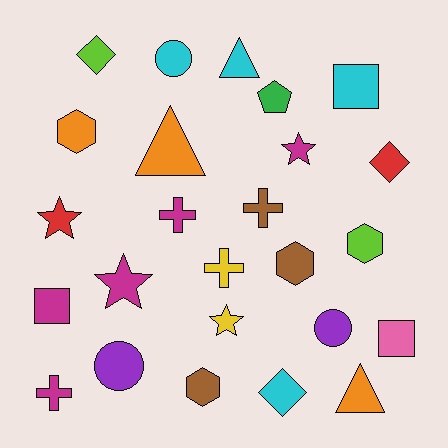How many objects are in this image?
There are 25 objects.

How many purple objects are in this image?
There are 2 purple objects.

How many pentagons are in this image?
There is 1 pentagon.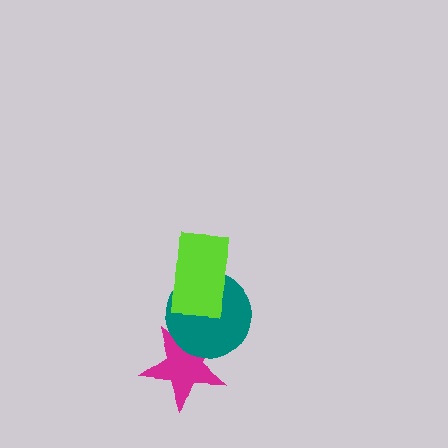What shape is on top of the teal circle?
The lime rectangle is on top of the teal circle.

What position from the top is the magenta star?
The magenta star is 3rd from the top.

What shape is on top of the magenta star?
The teal circle is on top of the magenta star.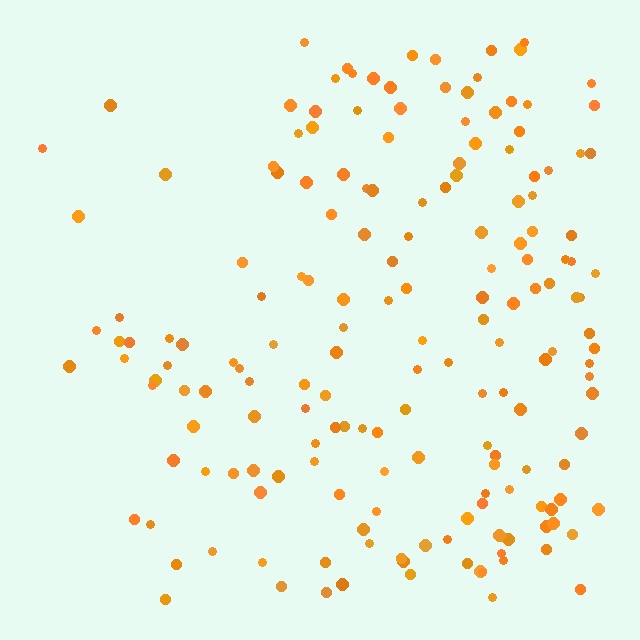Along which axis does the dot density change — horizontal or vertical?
Horizontal.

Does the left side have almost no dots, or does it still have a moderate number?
Still a moderate number, just noticeably fewer than the right.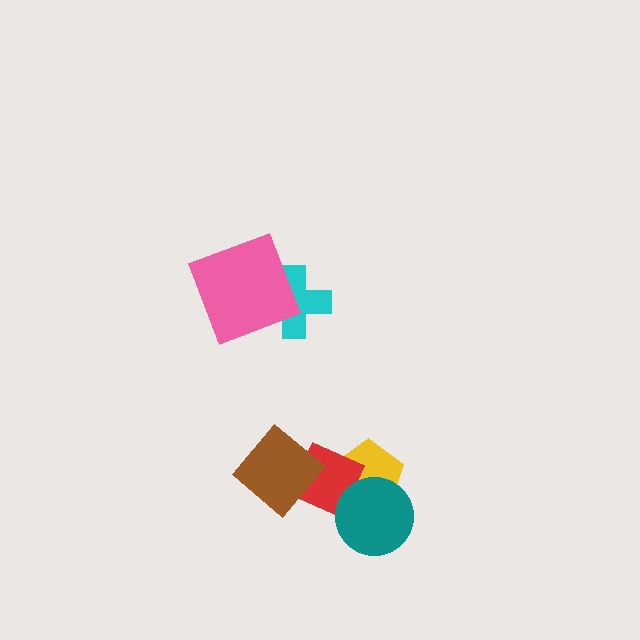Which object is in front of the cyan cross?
The pink square is in front of the cyan cross.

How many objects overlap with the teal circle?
2 objects overlap with the teal circle.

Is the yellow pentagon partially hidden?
Yes, it is partially covered by another shape.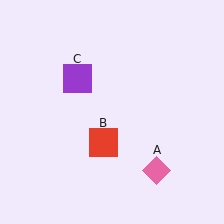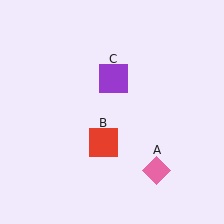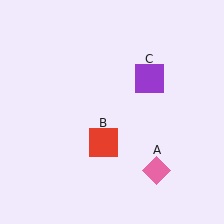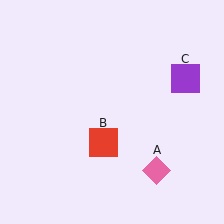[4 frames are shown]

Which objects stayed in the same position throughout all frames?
Pink diamond (object A) and red square (object B) remained stationary.